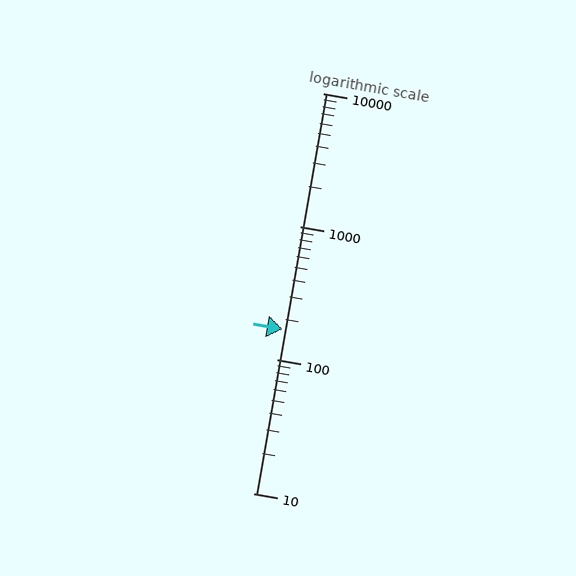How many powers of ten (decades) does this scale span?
The scale spans 3 decades, from 10 to 10000.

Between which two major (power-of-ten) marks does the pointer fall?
The pointer is between 100 and 1000.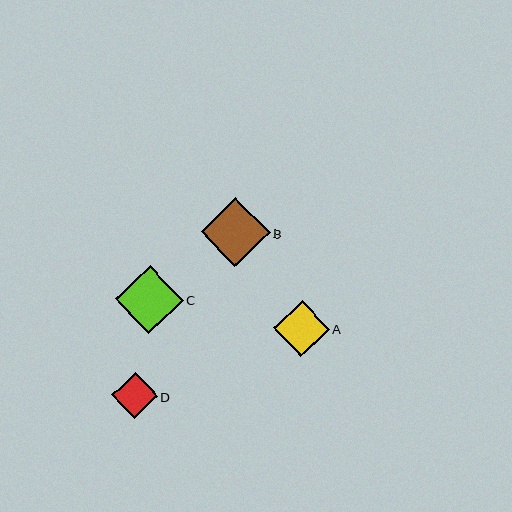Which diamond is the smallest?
Diamond D is the smallest with a size of approximately 46 pixels.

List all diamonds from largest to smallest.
From largest to smallest: B, C, A, D.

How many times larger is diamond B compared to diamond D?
Diamond B is approximately 1.5 times the size of diamond D.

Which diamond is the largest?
Diamond B is the largest with a size of approximately 69 pixels.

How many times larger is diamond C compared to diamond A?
Diamond C is approximately 1.2 times the size of diamond A.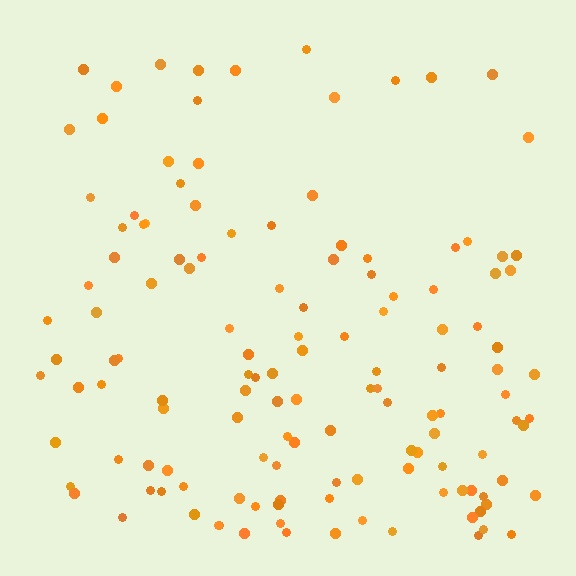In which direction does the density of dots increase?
From top to bottom, with the bottom side densest.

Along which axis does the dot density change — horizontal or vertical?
Vertical.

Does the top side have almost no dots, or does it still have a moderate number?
Still a moderate number, just noticeably fewer than the bottom.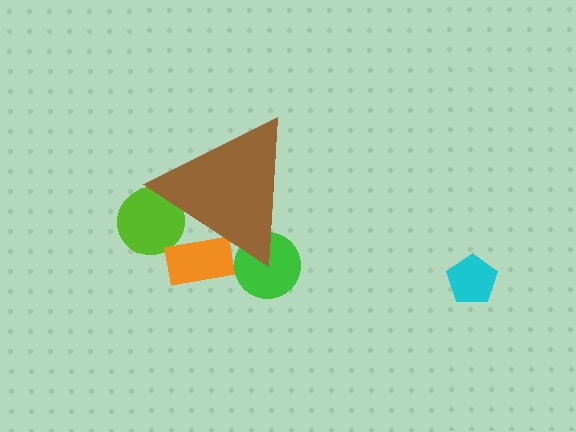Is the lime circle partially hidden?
Yes, the lime circle is partially hidden behind the brown triangle.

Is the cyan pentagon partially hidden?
No, the cyan pentagon is fully visible.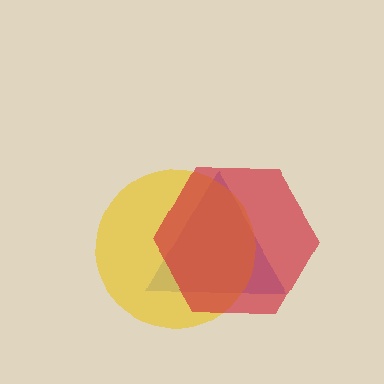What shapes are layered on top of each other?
The layered shapes are: a blue triangle, a yellow circle, a red hexagon.